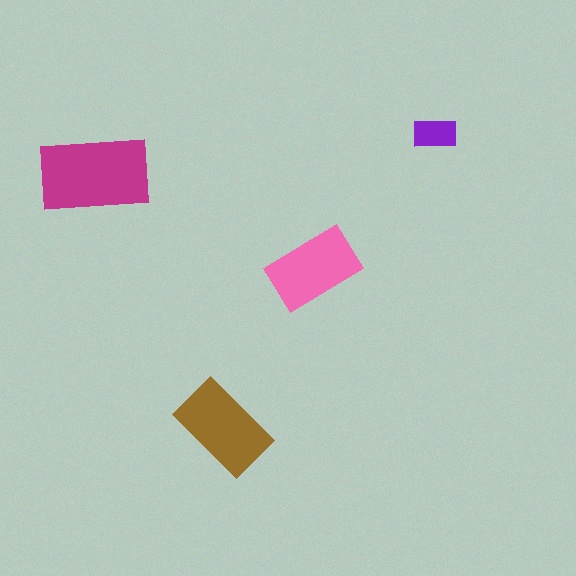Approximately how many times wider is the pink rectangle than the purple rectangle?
About 2 times wider.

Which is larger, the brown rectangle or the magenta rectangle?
The magenta one.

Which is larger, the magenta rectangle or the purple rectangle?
The magenta one.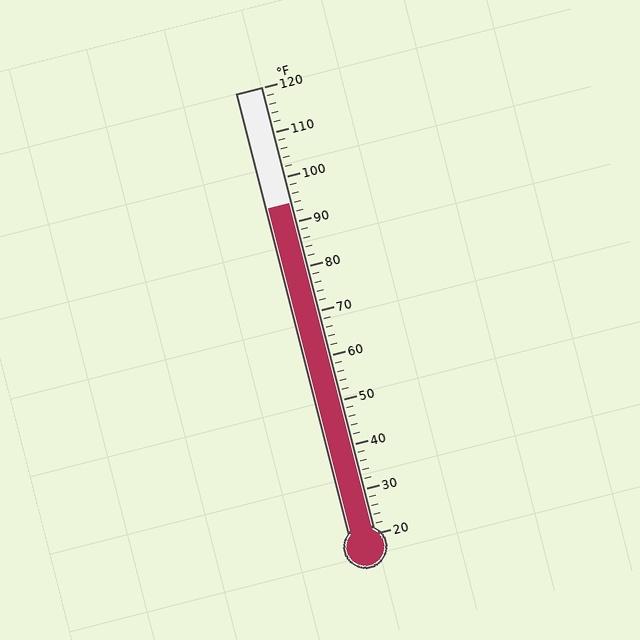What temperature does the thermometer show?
The thermometer shows approximately 94°F.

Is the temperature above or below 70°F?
The temperature is above 70°F.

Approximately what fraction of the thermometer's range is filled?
The thermometer is filled to approximately 75% of its range.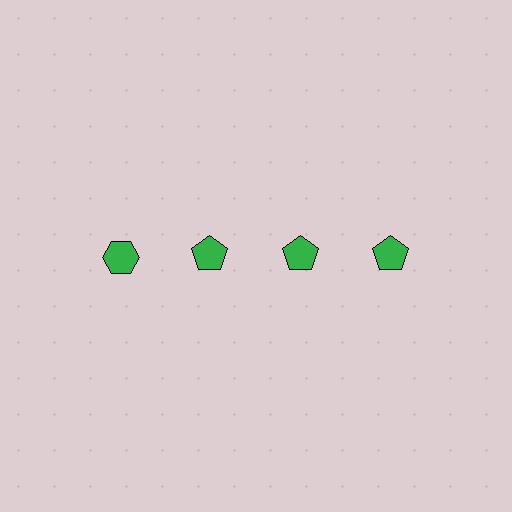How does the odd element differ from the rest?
It has a different shape: hexagon instead of pentagon.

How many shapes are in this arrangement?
There are 4 shapes arranged in a grid pattern.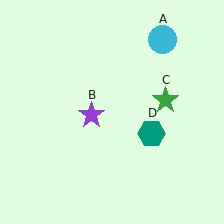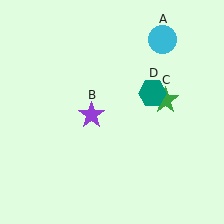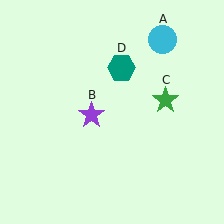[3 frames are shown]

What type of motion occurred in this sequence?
The teal hexagon (object D) rotated counterclockwise around the center of the scene.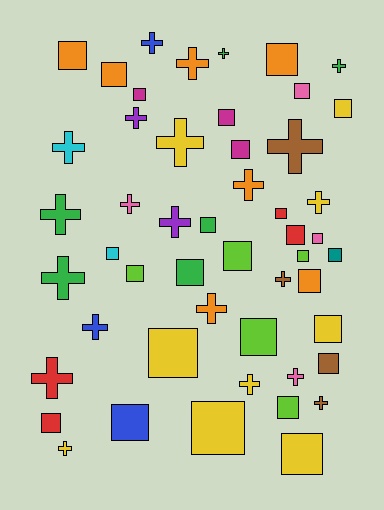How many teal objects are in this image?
There is 1 teal object.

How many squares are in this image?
There are 28 squares.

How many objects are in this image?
There are 50 objects.